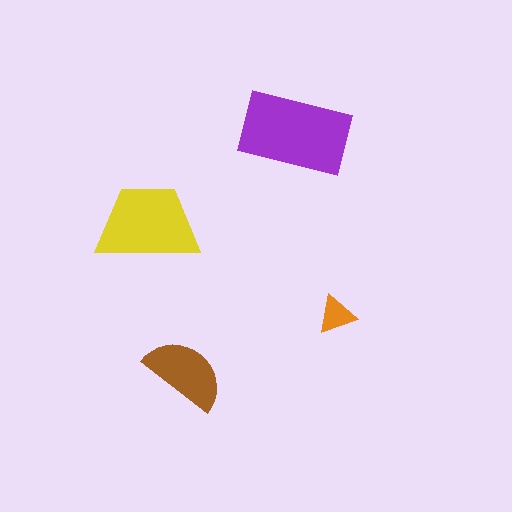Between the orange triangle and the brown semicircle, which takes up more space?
The brown semicircle.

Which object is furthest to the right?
The orange triangle is rightmost.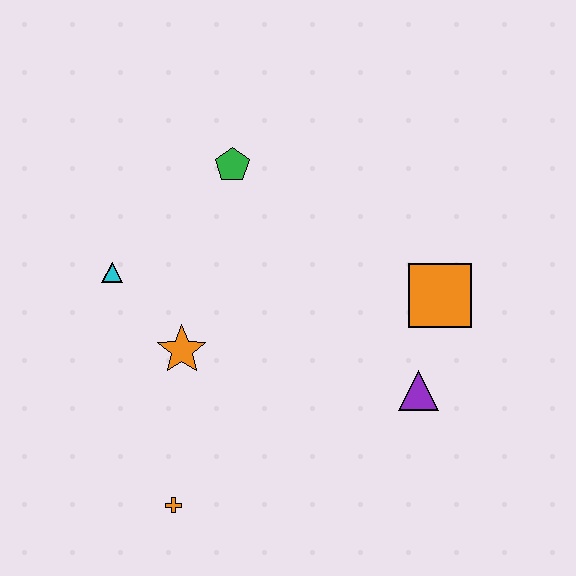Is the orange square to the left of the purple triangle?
No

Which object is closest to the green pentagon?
The cyan triangle is closest to the green pentagon.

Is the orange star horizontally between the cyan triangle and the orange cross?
No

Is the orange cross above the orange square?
No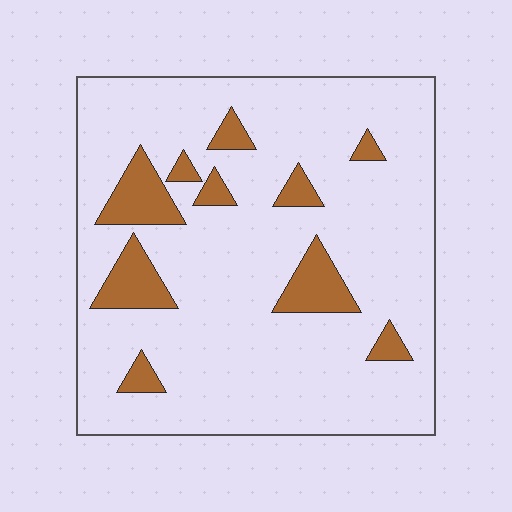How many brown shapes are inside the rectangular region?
10.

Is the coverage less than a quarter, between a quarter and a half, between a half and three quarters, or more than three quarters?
Less than a quarter.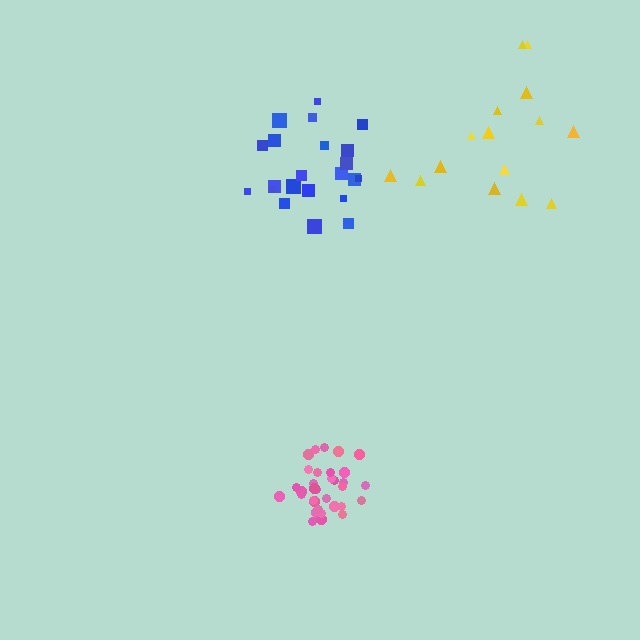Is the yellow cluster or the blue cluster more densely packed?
Blue.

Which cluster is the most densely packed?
Pink.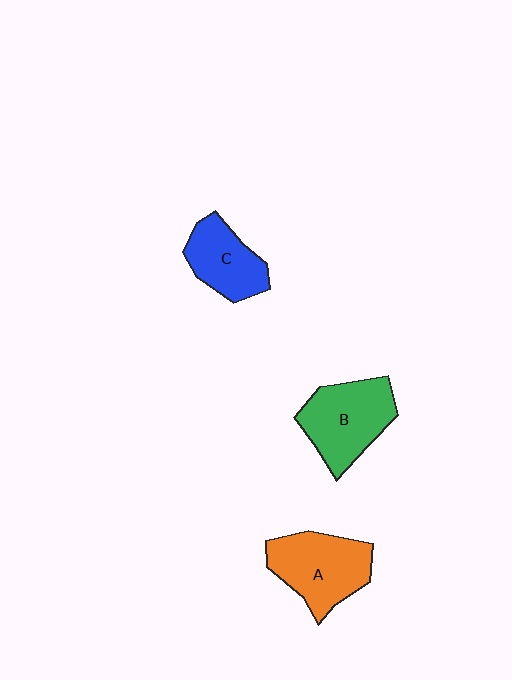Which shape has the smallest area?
Shape C (blue).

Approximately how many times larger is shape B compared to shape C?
Approximately 1.3 times.